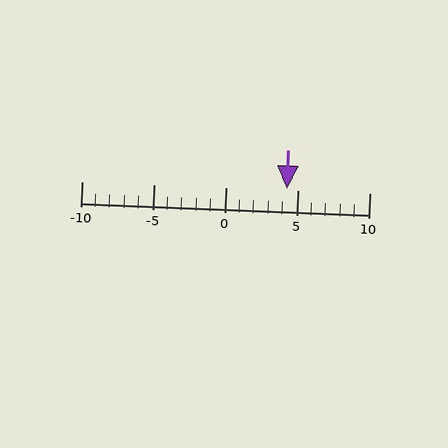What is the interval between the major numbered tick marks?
The major tick marks are spaced 5 units apart.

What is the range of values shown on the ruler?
The ruler shows values from -10 to 10.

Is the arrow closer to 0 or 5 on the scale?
The arrow is closer to 5.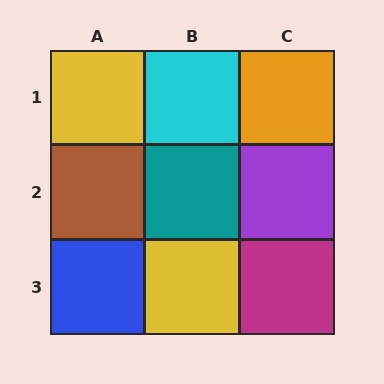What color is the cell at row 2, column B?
Teal.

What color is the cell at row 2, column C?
Purple.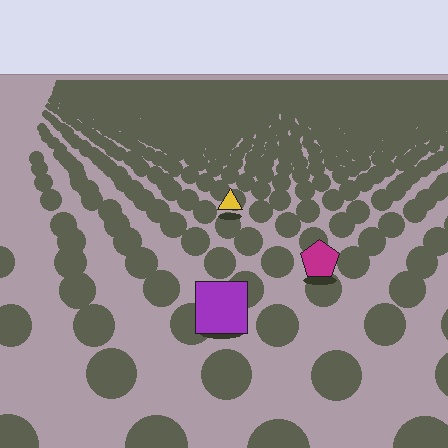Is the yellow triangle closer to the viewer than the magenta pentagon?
No. The magenta pentagon is closer — you can tell from the texture gradient: the ground texture is coarser near it.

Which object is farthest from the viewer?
The yellow triangle is farthest from the viewer. It appears smaller and the ground texture around it is denser.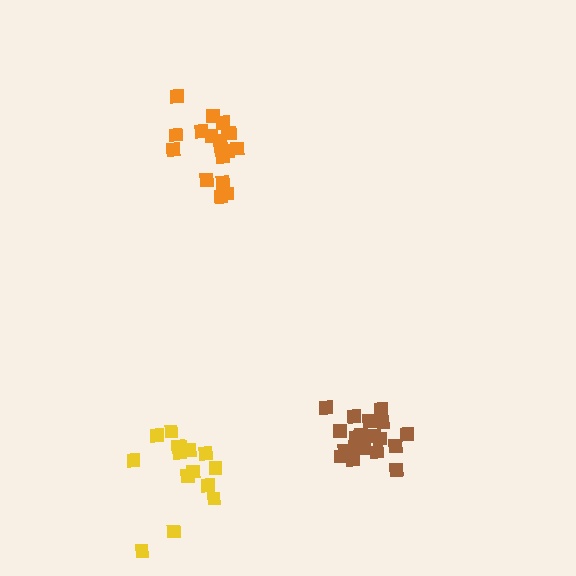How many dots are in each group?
Group 1: 18 dots, Group 2: 19 dots, Group 3: 15 dots (52 total).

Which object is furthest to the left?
The yellow cluster is leftmost.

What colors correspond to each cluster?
The clusters are colored: orange, brown, yellow.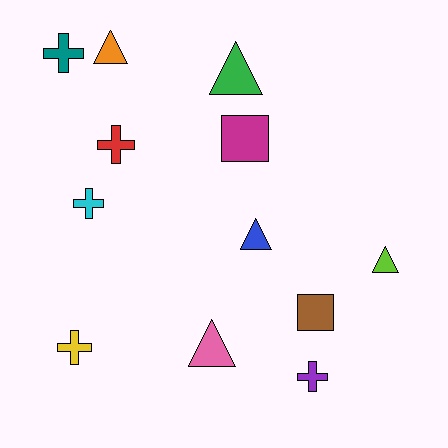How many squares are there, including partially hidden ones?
There are 2 squares.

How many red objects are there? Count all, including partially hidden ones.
There is 1 red object.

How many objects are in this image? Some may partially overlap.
There are 12 objects.